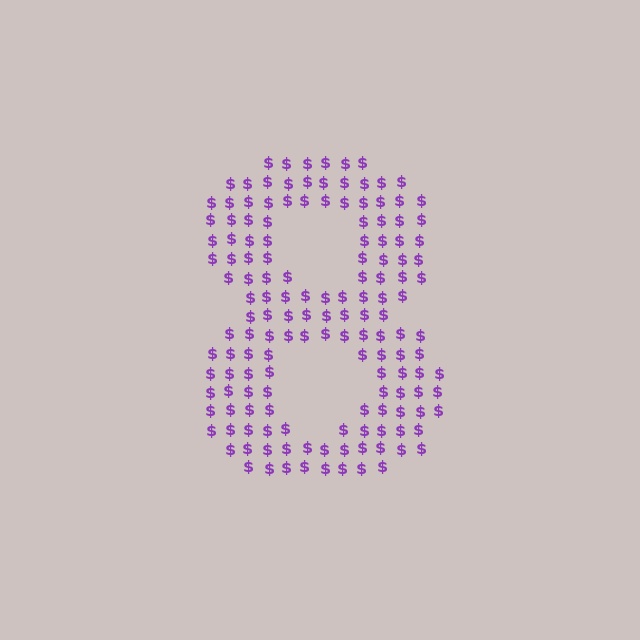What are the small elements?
The small elements are dollar signs.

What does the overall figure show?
The overall figure shows the digit 8.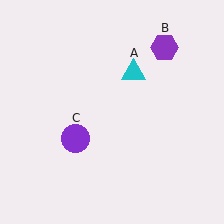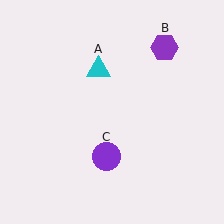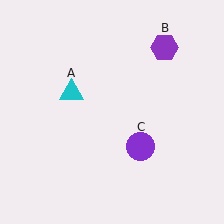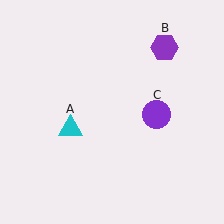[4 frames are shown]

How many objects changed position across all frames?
2 objects changed position: cyan triangle (object A), purple circle (object C).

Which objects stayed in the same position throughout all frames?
Purple hexagon (object B) remained stationary.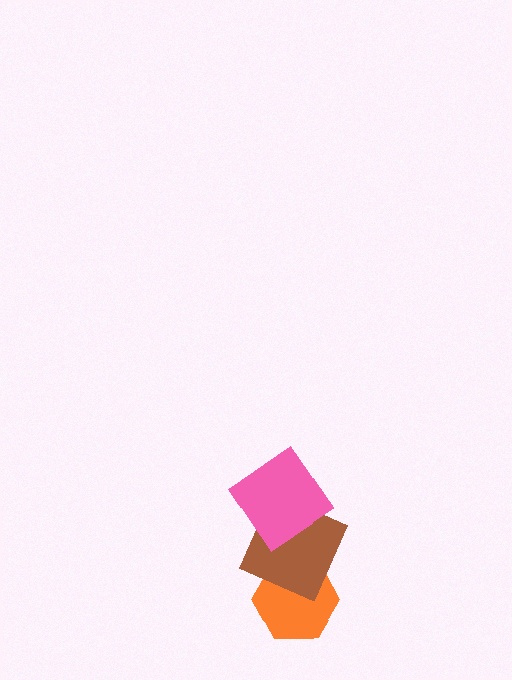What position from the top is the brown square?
The brown square is 2nd from the top.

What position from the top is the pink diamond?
The pink diamond is 1st from the top.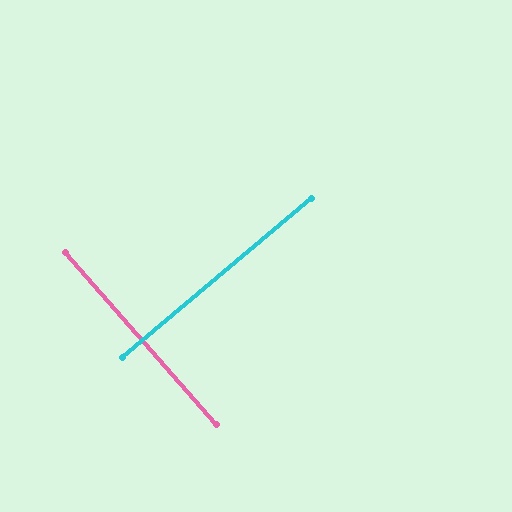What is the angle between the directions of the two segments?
Approximately 89 degrees.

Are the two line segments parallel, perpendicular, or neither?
Perpendicular — they meet at approximately 89°.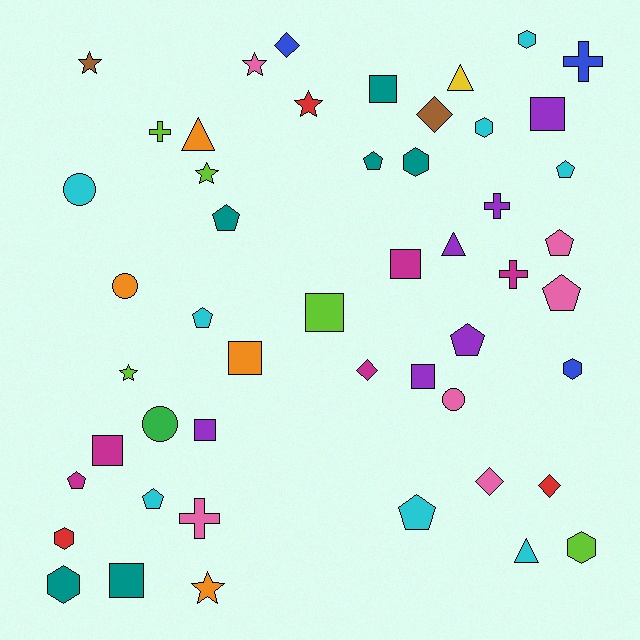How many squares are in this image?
There are 9 squares.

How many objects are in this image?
There are 50 objects.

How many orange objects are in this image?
There are 4 orange objects.